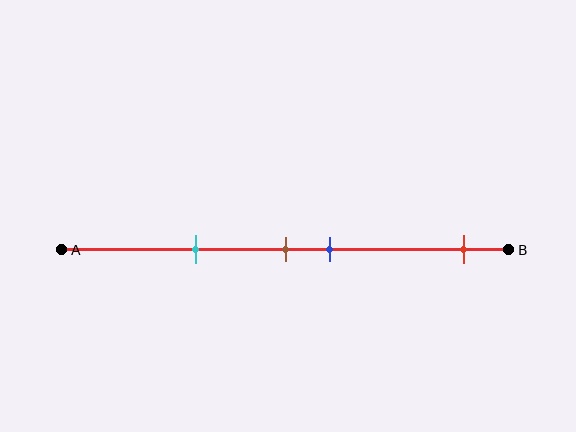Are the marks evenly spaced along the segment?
No, the marks are not evenly spaced.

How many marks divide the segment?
There are 4 marks dividing the segment.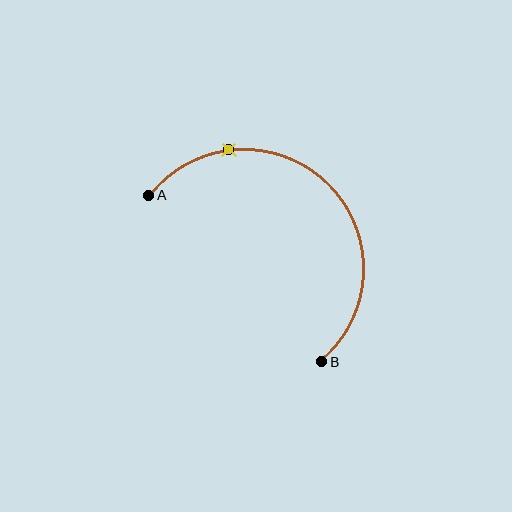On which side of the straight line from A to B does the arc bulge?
The arc bulges above and to the right of the straight line connecting A and B.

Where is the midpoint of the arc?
The arc midpoint is the point on the curve farthest from the straight line joining A and B. It sits above and to the right of that line.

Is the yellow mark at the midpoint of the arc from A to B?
No. The yellow mark lies on the arc but is closer to endpoint A. The arc midpoint would be at the point on the curve equidistant along the arc from both A and B.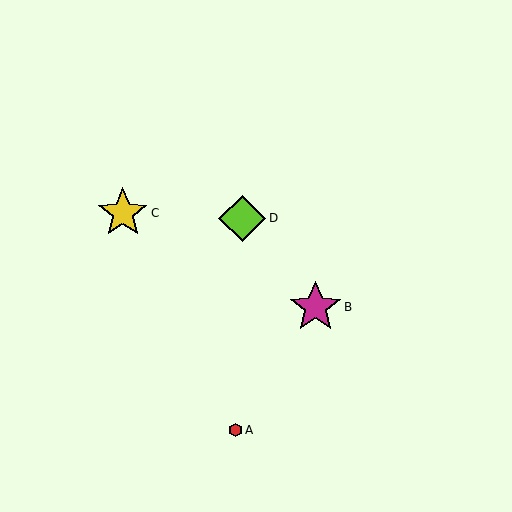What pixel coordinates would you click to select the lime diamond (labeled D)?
Click at (242, 218) to select the lime diamond D.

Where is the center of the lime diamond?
The center of the lime diamond is at (242, 218).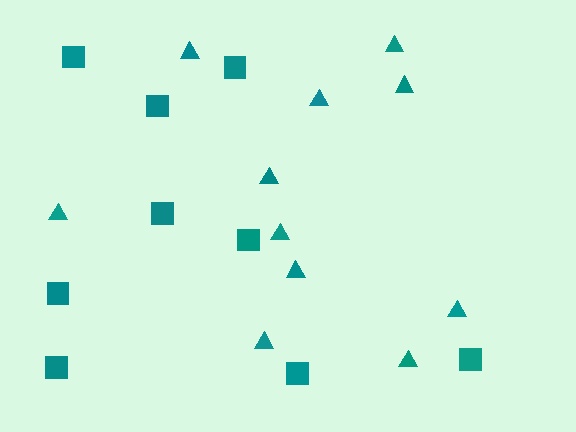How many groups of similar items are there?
There are 2 groups: one group of triangles (11) and one group of squares (9).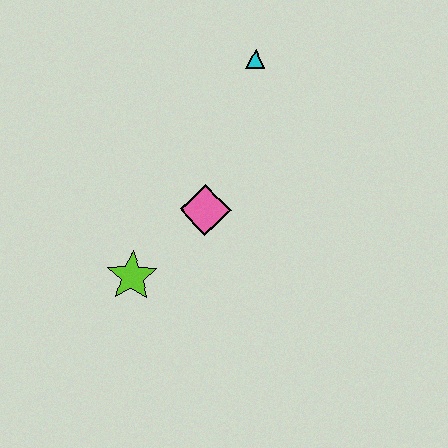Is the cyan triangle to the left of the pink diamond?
No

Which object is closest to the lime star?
The pink diamond is closest to the lime star.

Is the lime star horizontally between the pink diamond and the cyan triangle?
No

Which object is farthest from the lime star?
The cyan triangle is farthest from the lime star.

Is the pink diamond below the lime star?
No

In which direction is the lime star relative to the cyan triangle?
The lime star is below the cyan triangle.